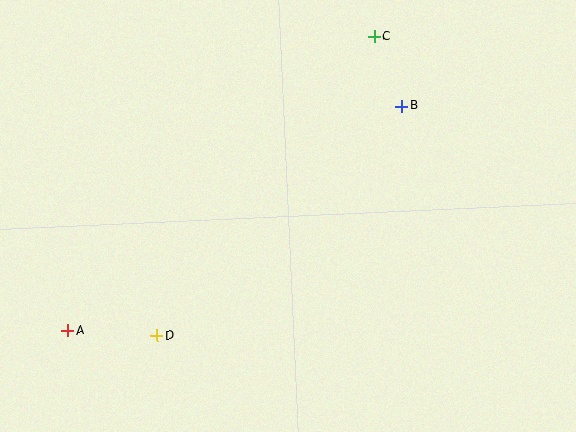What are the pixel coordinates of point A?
Point A is at (67, 331).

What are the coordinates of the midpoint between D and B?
The midpoint between D and B is at (279, 221).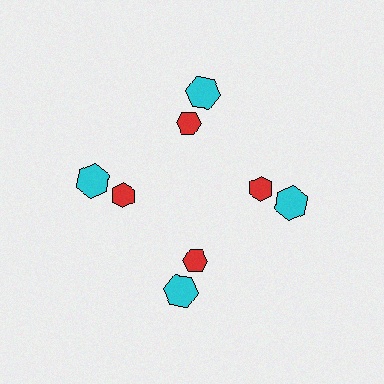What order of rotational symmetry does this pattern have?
This pattern has 4-fold rotational symmetry.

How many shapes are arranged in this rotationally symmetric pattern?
There are 8 shapes, arranged in 4 groups of 2.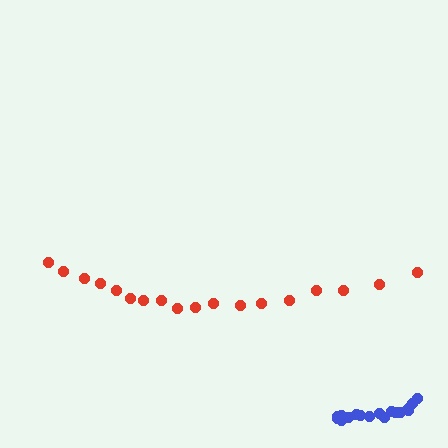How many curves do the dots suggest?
There are 2 distinct paths.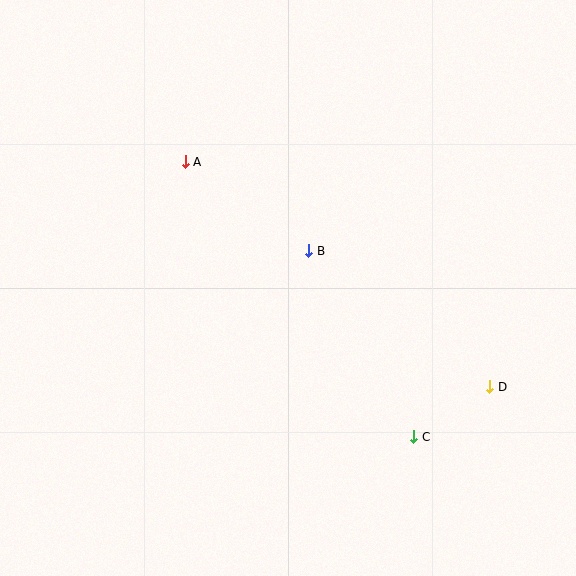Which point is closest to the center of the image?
Point B at (309, 251) is closest to the center.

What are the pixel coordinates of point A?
Point A is at (185, 162).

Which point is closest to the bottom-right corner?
Point D is closest to the bottom-right corner.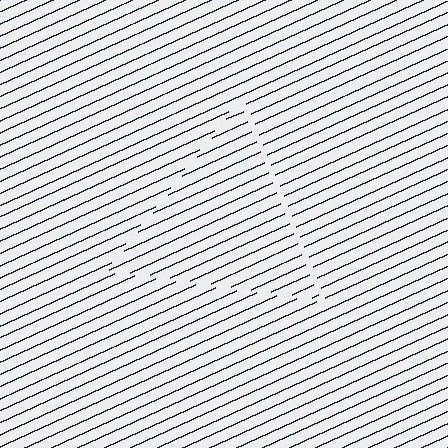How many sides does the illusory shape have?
3 sides — the line-ends trace a triangle.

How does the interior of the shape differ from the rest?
The interior of the shape contains the same grating, shifted by half a period — the contour is defined by the phase discontinuity where line-ends from the inner and outer gratings abut.